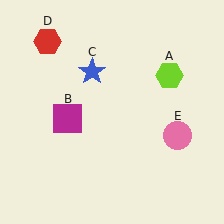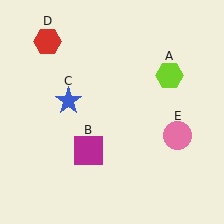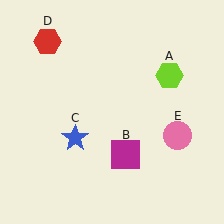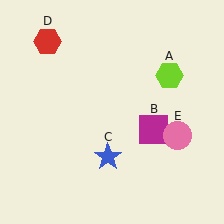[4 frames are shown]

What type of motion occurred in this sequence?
The magenta square (object B), blue star (object C) rotated counterclockwise around the center of the scene.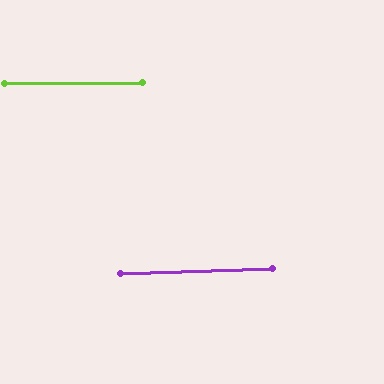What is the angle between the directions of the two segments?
Approximately 1 degree.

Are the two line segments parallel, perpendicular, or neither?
Parallel — their directions differ by only 1.4°.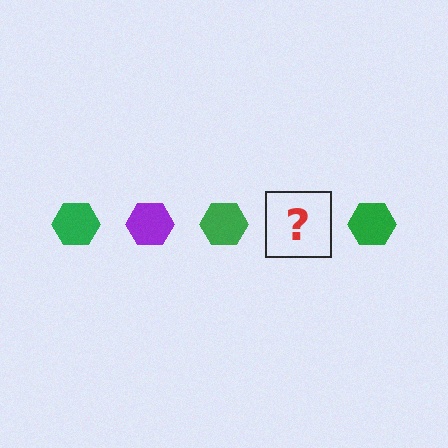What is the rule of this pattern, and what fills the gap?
The rule is that the pattern cycles through green, purple hexagons. The gap should be filled with a purple hexagon.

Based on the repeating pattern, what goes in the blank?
The blank should be a purple hexagon.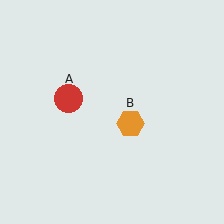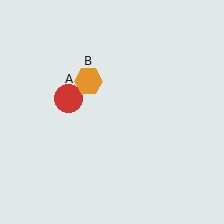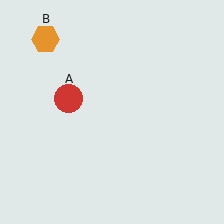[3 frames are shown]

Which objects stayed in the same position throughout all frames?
Red circle (object A) remained stationary.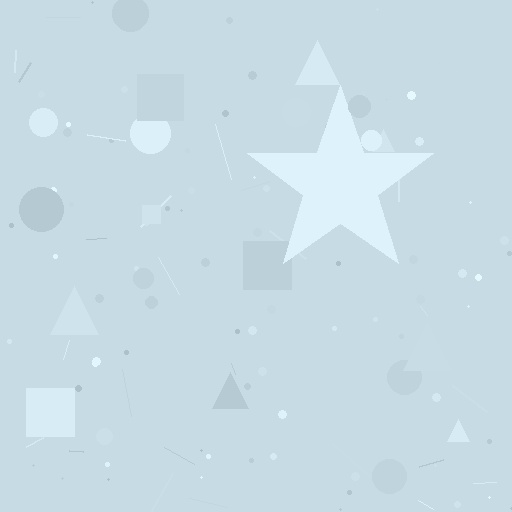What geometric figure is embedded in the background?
A star is embedded in the background.